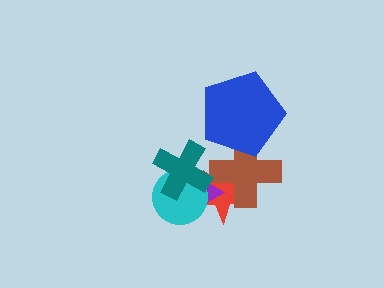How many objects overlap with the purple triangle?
4 objects overlap with the purple triangle.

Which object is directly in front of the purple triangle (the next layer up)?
The cyan circle is directly in front of the purple triangle.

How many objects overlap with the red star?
4 objects overlap with the red star.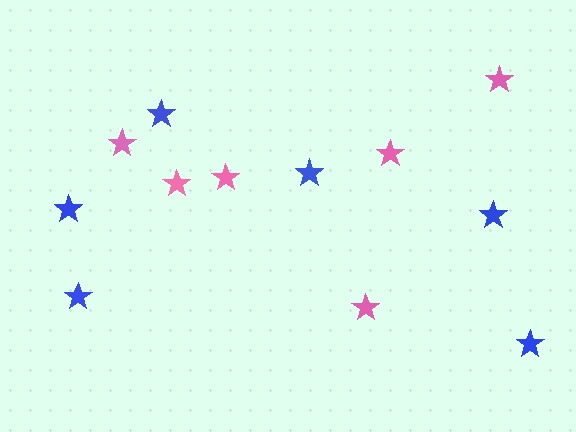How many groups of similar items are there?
There are 2 groups: one group of pink stars (6) and one group of blue stars (6).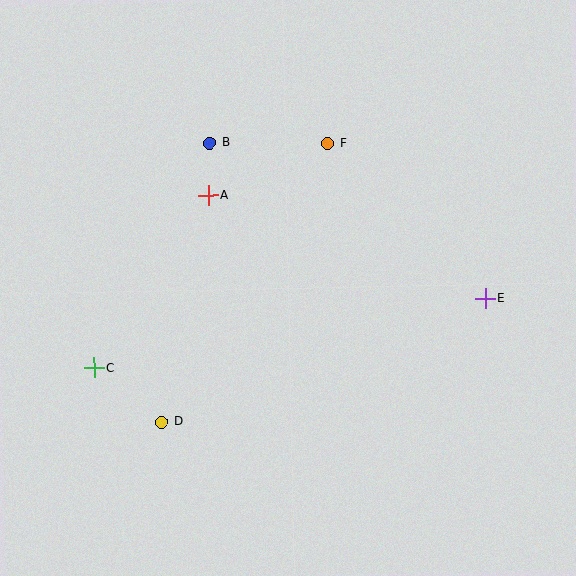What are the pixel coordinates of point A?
Point A is at (208, 195).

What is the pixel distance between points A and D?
The distance between A and D is 231 pixels.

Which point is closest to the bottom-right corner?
Point E is closest to the bottom-right corner.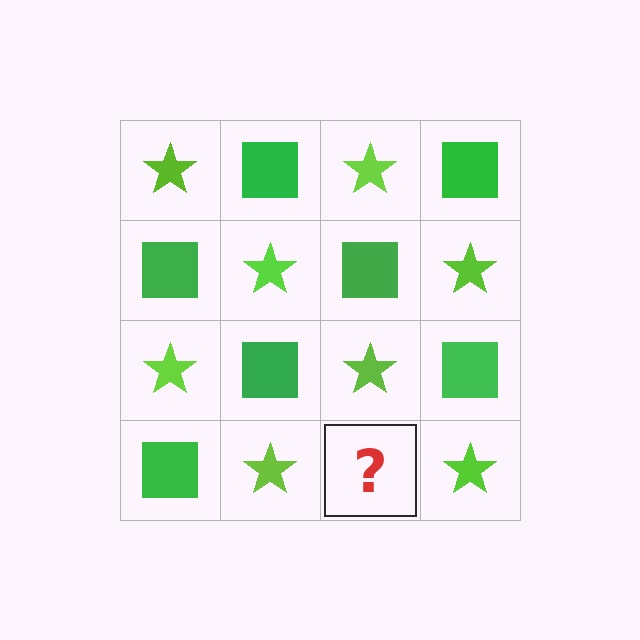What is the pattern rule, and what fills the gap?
The rule is that it alternates lime star and green square in a checkerboard pattern. The gap should be filled with a green square.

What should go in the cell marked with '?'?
The missing cell should contain a green square.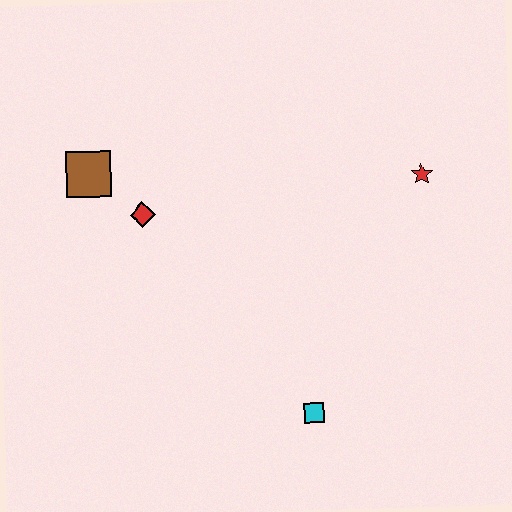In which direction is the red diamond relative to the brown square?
The red diamond is to the right of the brown square.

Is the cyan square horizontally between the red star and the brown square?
Yes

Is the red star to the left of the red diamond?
No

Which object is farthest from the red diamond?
The red star is farthest from the red diamond.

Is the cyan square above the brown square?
No